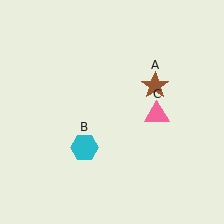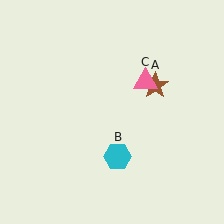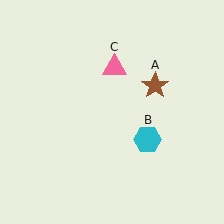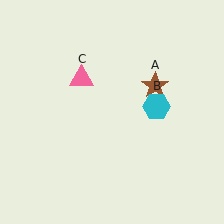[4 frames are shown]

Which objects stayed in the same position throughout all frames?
Brown star (object A) remained stationary.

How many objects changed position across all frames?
2 objects changed position: cyan hexagon (object B), pink triangle (object C).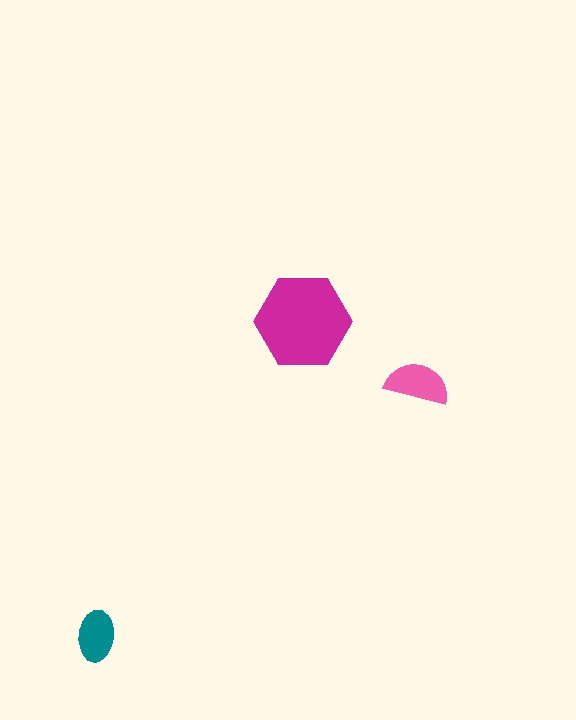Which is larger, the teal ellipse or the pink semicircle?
The pink semicircle.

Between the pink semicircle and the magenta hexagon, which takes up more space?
The magenta hexagon.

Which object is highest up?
The magenta hexagon is topmost.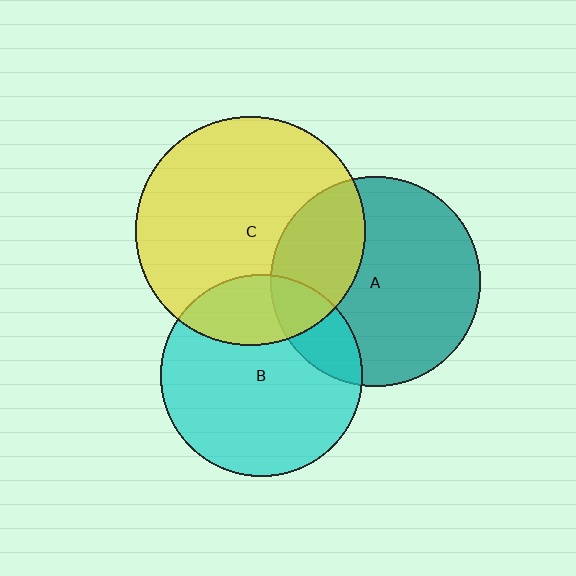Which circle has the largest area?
Circle C (yellow).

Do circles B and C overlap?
Yes.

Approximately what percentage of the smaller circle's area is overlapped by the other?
Approximately 25%.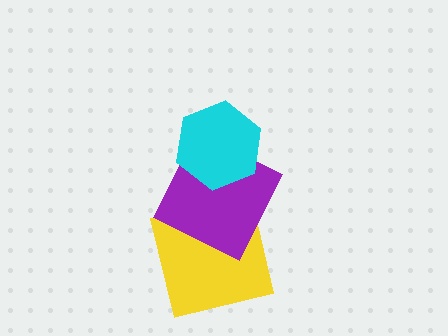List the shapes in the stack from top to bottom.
From top to bottom: the cyan hexagon, the purple square, the yellow square.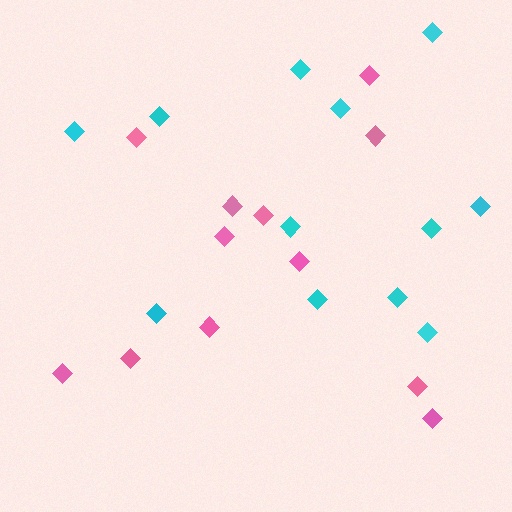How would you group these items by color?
There are 2 groups: one group of pink diamonds (12) and one group of cyan diamonds (12).